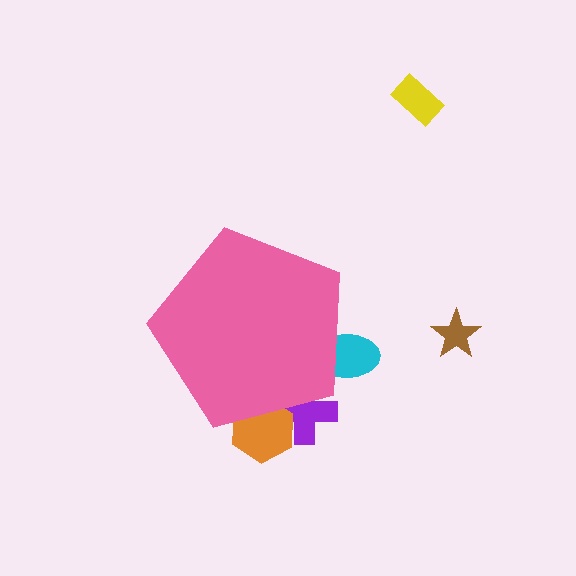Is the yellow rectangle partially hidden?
No, the yellow rectangle is fully visible.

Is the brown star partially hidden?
No, the brown star is fully visible.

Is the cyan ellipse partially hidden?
Yes, the cyan ellipse is partially hidden behind the pink pentagon.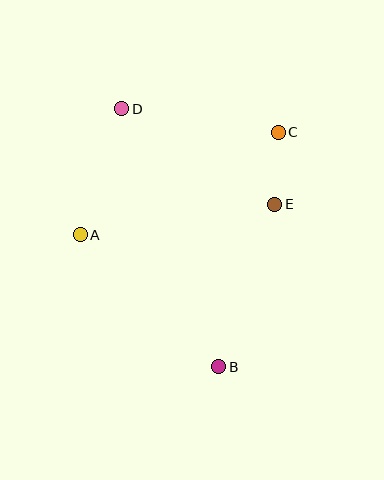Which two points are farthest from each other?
Points B and D are farthest from each other.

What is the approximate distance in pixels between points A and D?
The distance between A and D is approximately 133 pixels.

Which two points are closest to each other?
Points C and E are closest to each other.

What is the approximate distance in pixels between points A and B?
The distance between A and B is approximately 191 pixels.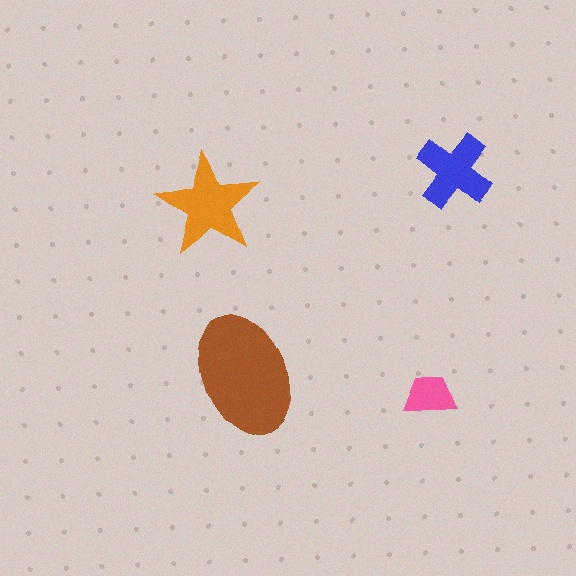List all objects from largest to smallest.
The brown ellipse, the orange star, the blue cross, the pink trapezoid.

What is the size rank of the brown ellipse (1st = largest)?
1st.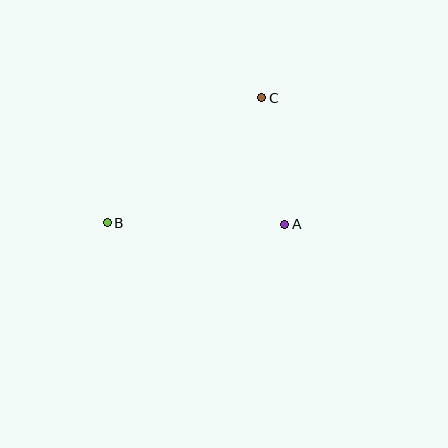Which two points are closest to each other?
Points A and C are closest to each other.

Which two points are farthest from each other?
Points B and C are farthest from each other.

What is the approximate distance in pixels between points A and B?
The distance between A and B is approximately 177 pixels.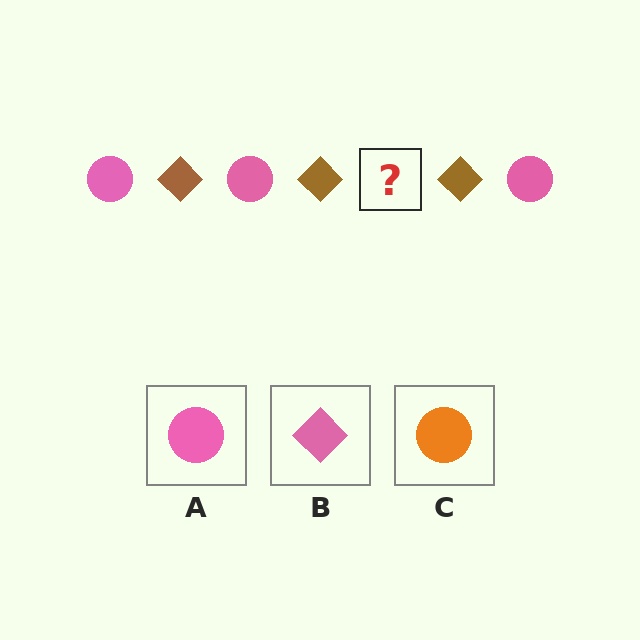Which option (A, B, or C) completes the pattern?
A.